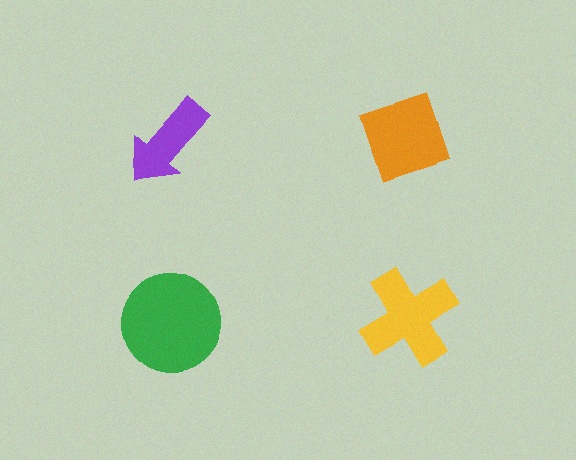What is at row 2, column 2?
A yellow cross.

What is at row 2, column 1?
A green circle.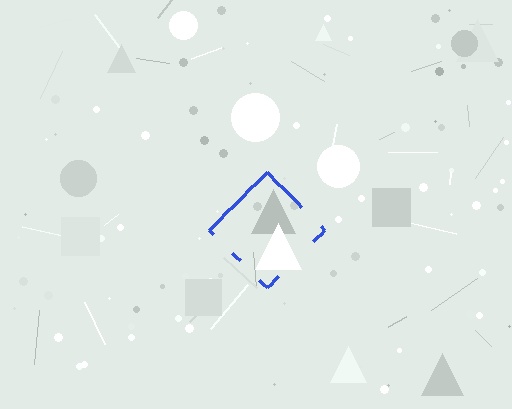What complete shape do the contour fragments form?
The contour fragments form a diamond.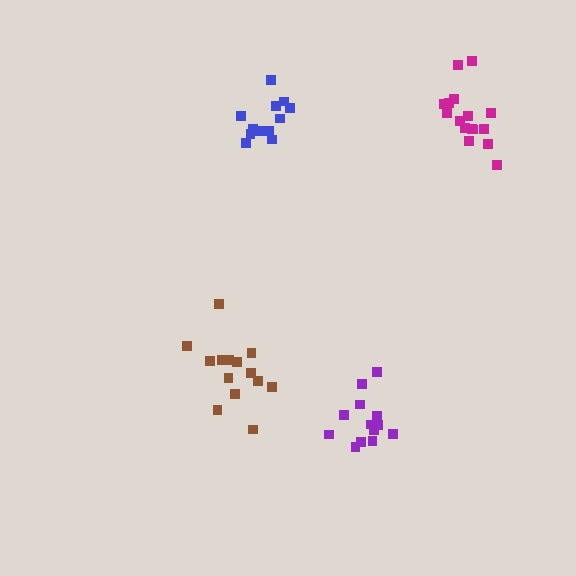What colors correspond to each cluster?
The clusters are colored: blue, purple, magenta, brown.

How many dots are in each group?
Group 1: 12 dots, Group 2: 13 dots, Group 3: 16 dots, Group 4: 14 dots (55 total).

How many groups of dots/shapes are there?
There are 4 groups.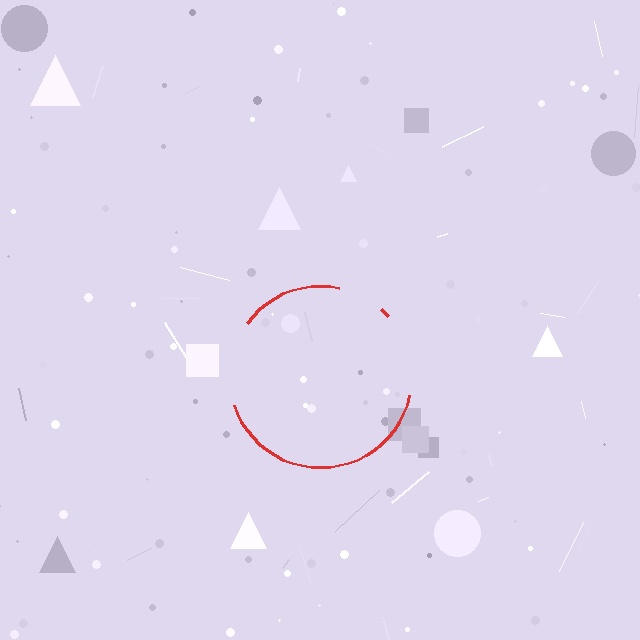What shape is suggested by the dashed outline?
The dashed outline suggests a circle.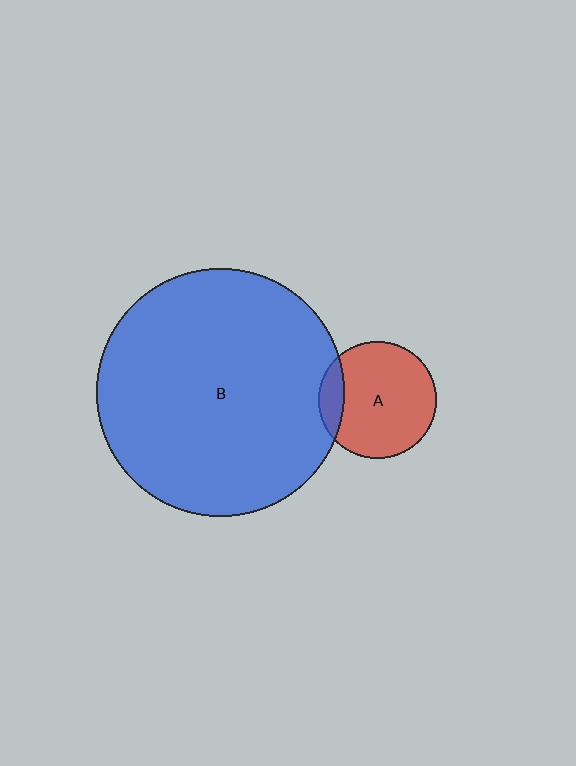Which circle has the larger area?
Circle B (blue).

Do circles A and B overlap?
Yes.